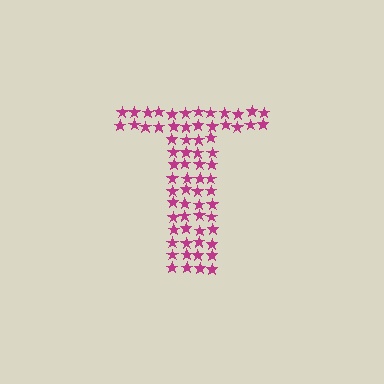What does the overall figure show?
The overall figure shows the letter T.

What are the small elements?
The small elements are stars.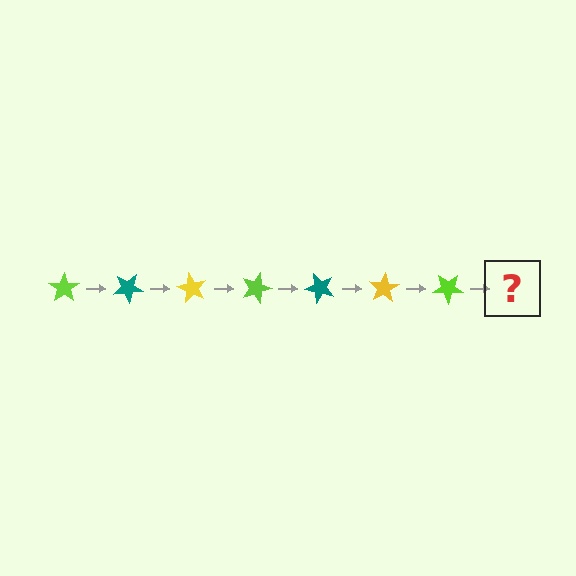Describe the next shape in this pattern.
It should be a teal star, rotated 210 degrees from the start.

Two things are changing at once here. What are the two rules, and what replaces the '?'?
The two rules are that it rotates 30 degrees each step and the color cycles through lime, teal, and yellow. The '?' should be a teal star, rotated 210 degrees from the start.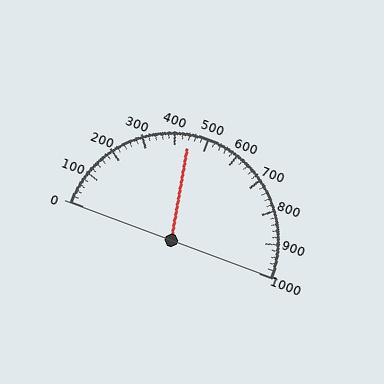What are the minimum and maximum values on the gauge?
The gauge ranges from 0 to 1000.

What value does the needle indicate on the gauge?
The needle indicates approximately 440.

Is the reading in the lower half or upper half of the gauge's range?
The reading is in the lower half of the range (0 to 1000).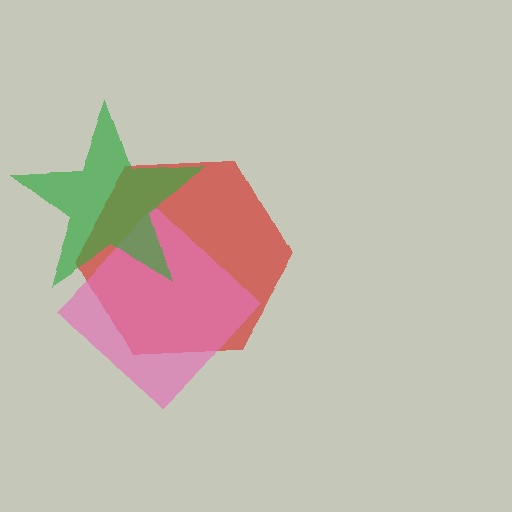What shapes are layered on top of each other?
The layered shapes are: a red hexagon, a pink diamond, a green star.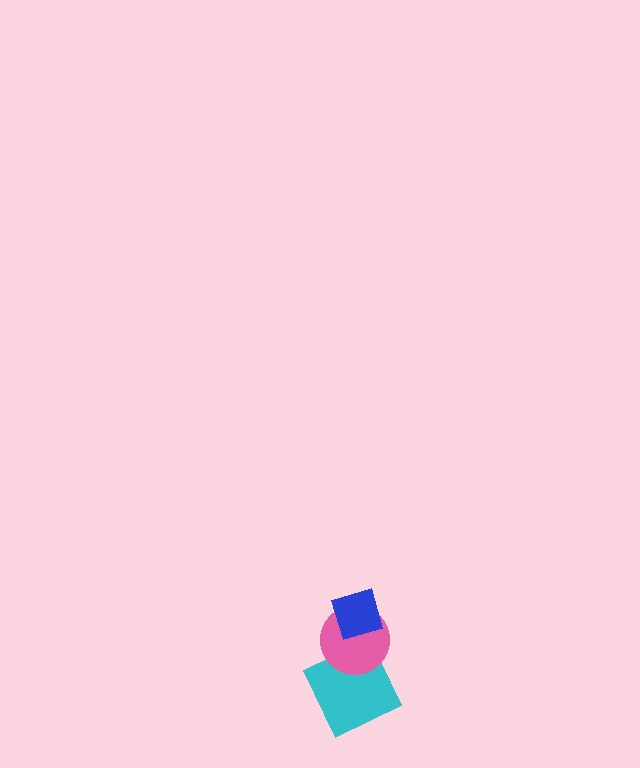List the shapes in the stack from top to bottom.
From top to bottom: the blue diamond, the pink circle, the cyan square.